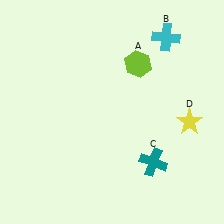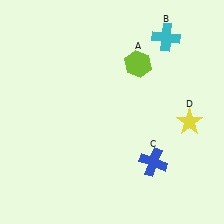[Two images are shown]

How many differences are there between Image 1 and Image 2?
There is 1 difference between the two images.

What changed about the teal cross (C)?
In Image 1, C is teal. In Image 2, it changed to blue.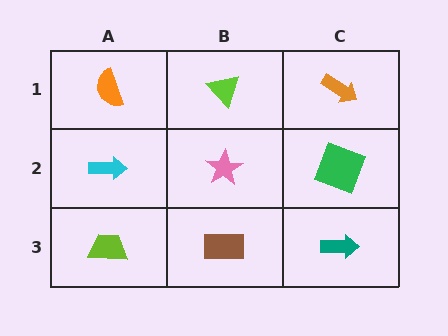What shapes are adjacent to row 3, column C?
A green square (row 2, column C), a brown rectangle (row 3, column B).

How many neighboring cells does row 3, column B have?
3.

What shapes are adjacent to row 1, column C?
A green square (row 2, column C), a lime triangle (row 1, column B).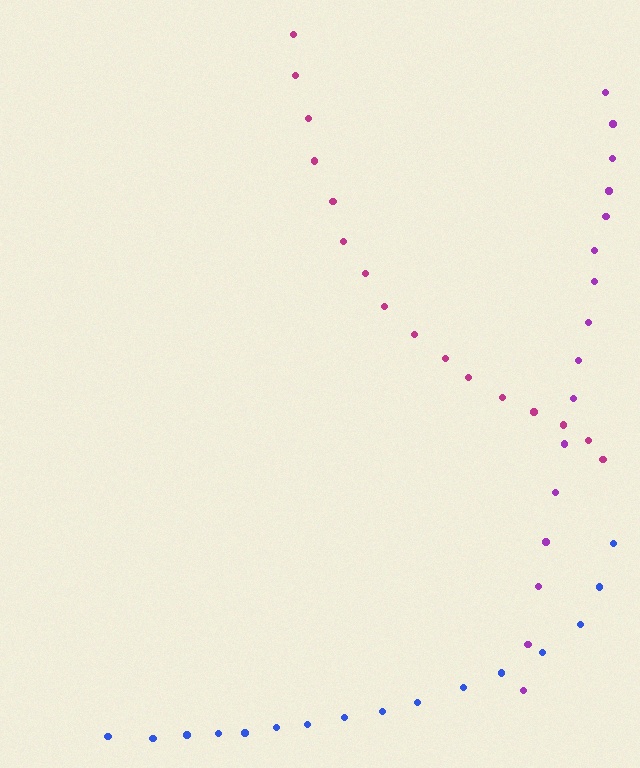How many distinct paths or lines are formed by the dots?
There are 3 distinct paths.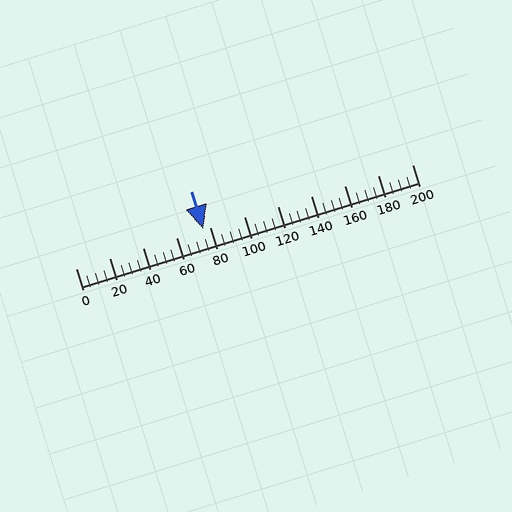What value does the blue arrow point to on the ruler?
The blue arrow points to approximately 76.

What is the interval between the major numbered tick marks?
The major tick marks are spaced 20 units apart.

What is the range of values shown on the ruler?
The ruler shows values from 0 to 200.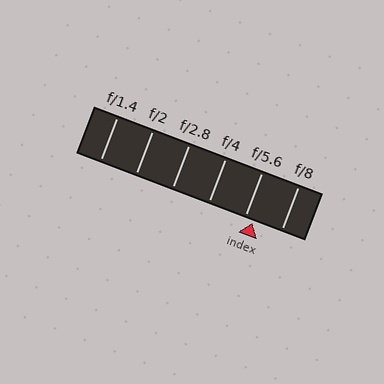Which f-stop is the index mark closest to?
The index mark is closest to f/5.6.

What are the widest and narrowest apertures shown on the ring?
The widest aperture shown is f/1.4 and the narrowest is f/8.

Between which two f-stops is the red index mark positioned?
The index mark is between f/5.6 and f/8.